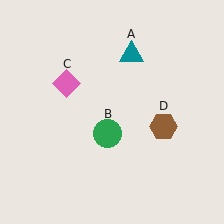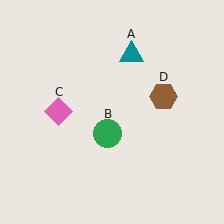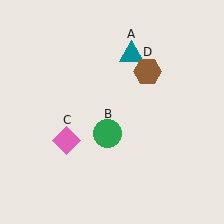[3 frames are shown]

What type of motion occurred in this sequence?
The pink diamond (object C), brown hexagon (object D) rotated counterclockwise around the center of the scene.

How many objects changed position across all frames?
2 objects changed position: pink diamond (object C), brown hexagon (object D).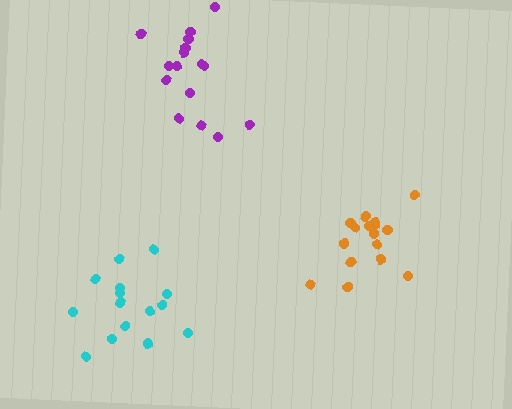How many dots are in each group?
Group 1: 16 dots, Group 2: 16 dots, Group 3: 15 dots (47 total).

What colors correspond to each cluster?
The clusters are colored: purple, orange, cyan.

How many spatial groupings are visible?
There are 3 spatial groupings.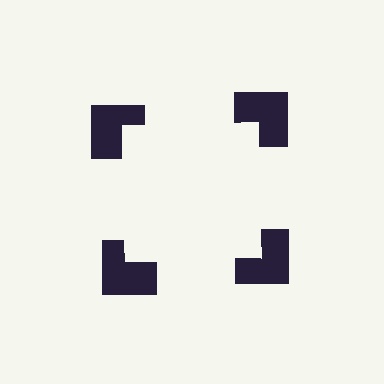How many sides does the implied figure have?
4 sides.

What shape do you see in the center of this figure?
An illusory square — its edges are inferred from the aligned wedge cuts in the notched squares, not physically drawn.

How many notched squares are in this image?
There are 4 — one at each vertex of the illusory square.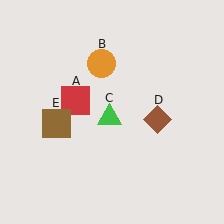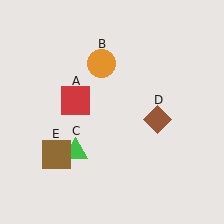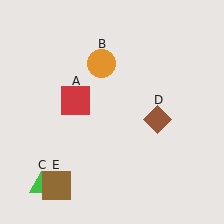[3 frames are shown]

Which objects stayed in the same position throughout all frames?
Red square (object A) and orange circle (object B) and brown diamond (object D) remained stationary.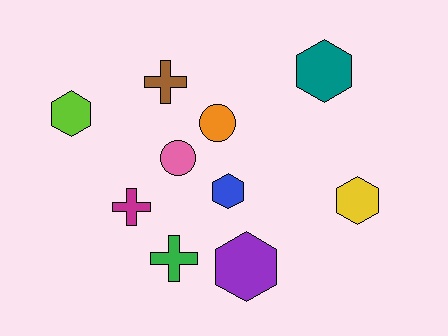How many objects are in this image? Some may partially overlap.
There are 10 objects.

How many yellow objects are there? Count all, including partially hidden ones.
There is 1 yellow object.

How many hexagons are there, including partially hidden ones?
There are 5 hexagons.